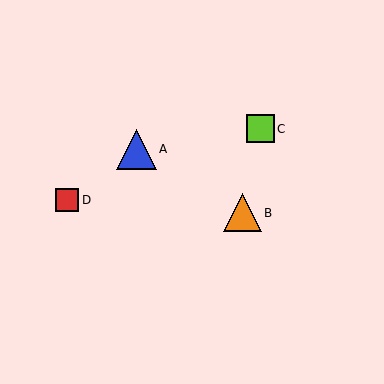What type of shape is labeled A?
Shape A is a blue triangle.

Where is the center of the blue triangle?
The center of the blue triangle is at (137, 149).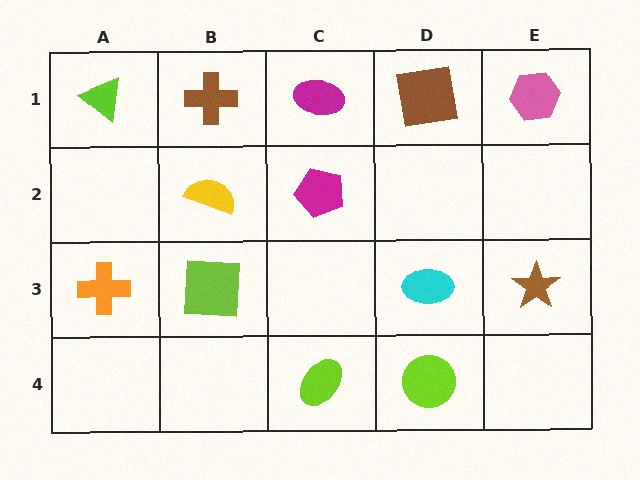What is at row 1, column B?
A brown cross.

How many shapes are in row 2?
2 shapes.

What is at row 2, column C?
A magenta pentagon.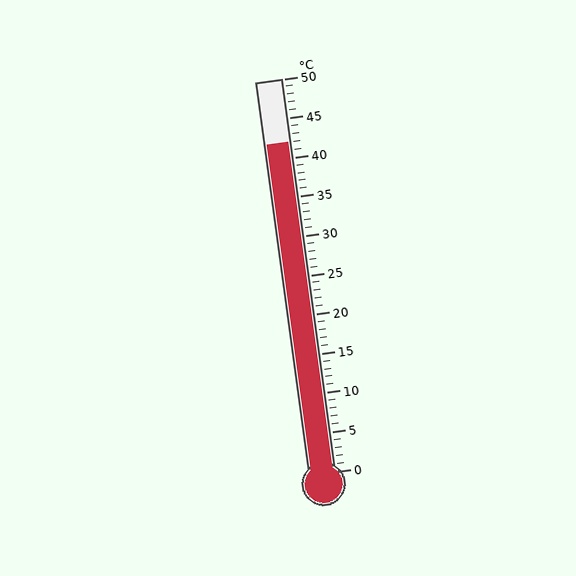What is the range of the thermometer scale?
The thermometer scale ranges from 0°C to 50°C.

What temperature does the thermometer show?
The thermometer shows approximately 42°C.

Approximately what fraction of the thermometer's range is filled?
The thermometer is filled to approximately 85% of its range.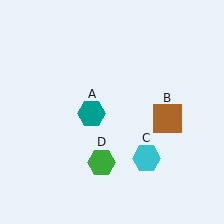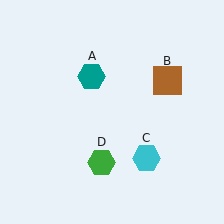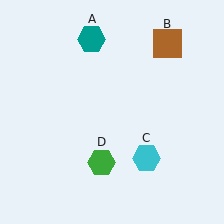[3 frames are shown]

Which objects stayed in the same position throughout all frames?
Cyan hexagon (object C) and green hexagon (object D) remained stationary.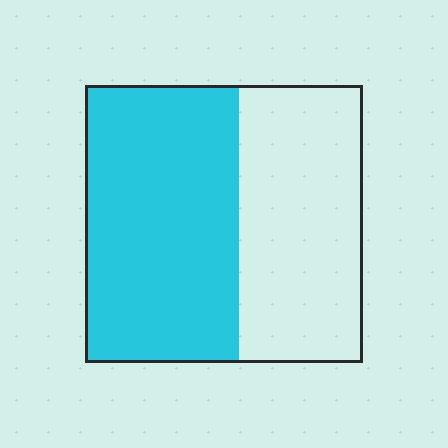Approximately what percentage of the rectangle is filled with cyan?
Approximately 55%.